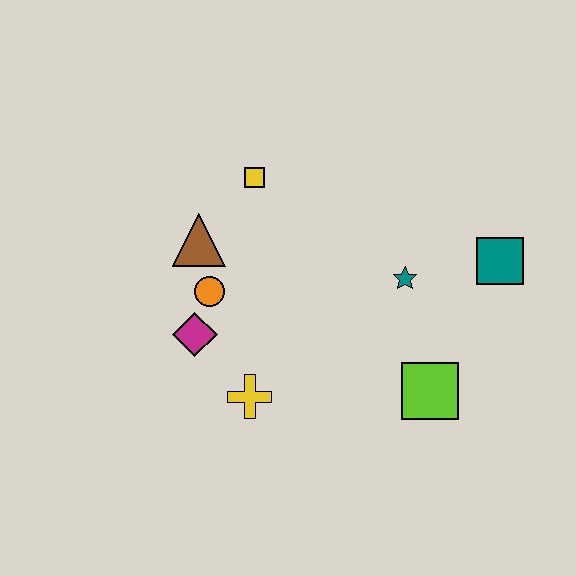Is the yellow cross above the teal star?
No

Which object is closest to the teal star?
The teal square is closest to the teal star.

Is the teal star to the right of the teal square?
No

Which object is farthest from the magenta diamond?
The teal square is farthest from the magenta diamond.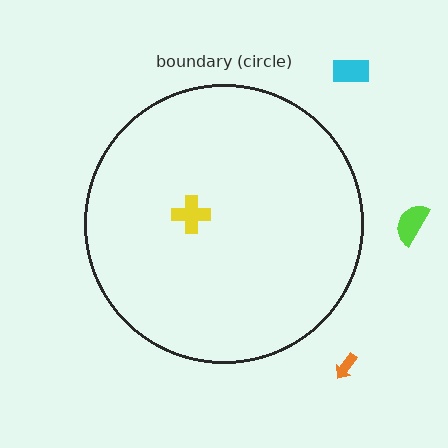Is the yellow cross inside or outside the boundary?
Inside.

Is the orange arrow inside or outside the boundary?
Outside.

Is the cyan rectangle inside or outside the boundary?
Outside.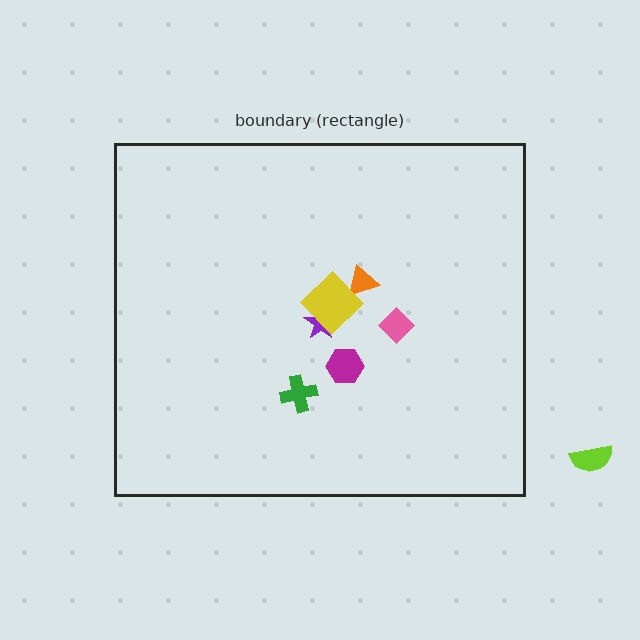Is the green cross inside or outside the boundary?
Inside.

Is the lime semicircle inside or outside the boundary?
Outside.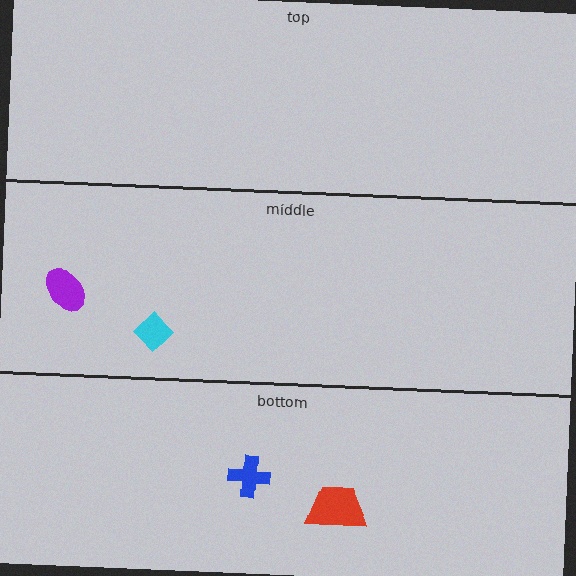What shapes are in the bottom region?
The blue cross, the red trapezoid.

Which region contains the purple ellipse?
The middle region.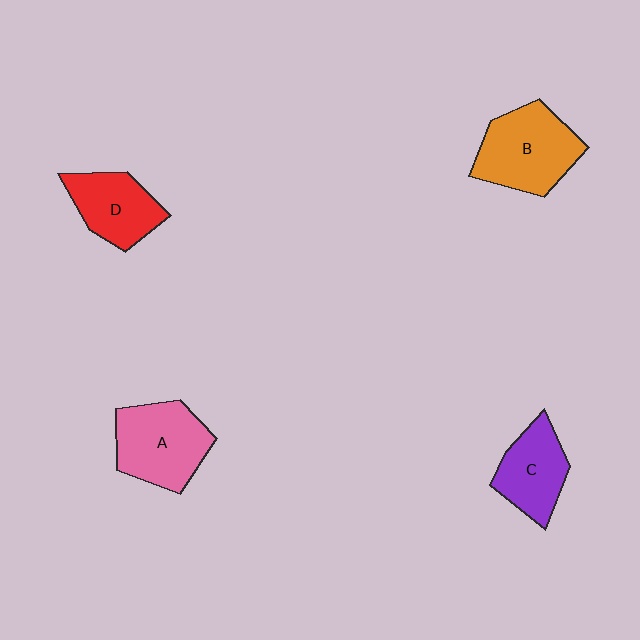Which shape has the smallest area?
Shape C (purple).